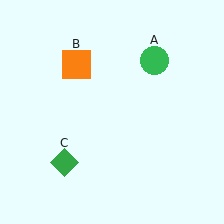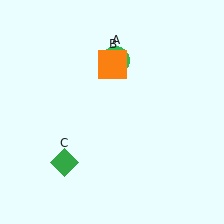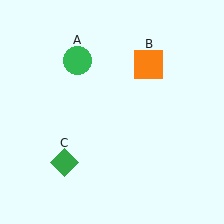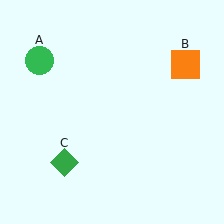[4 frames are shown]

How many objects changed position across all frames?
2 objects changed position: green circle (object A), orange square (object B).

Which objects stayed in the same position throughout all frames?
Green diamond (object C) remained stationary.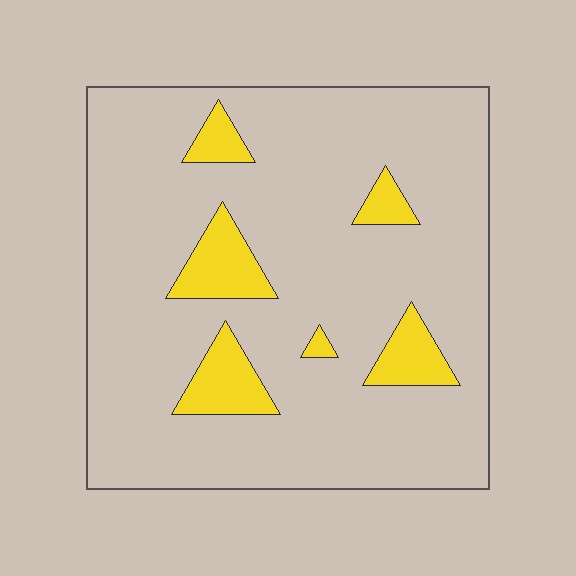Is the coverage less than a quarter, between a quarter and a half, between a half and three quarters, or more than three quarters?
Less than a quarter.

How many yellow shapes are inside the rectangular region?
6.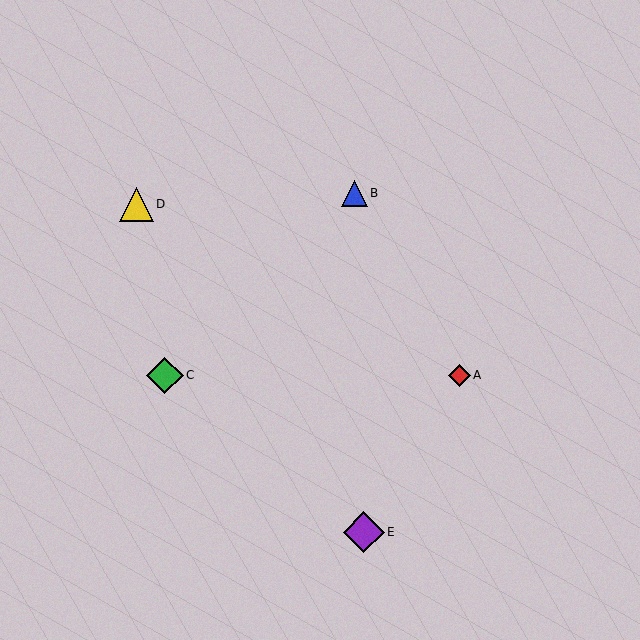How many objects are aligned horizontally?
2 objects (A, C) are aligned horizontally.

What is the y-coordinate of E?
Object E is at y≈532.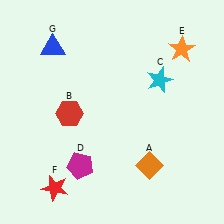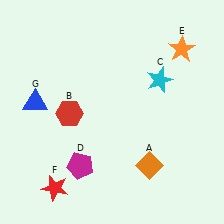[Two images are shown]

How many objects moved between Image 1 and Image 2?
1 object moved between the two images.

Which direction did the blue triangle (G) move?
The blue triangle (G) moved down.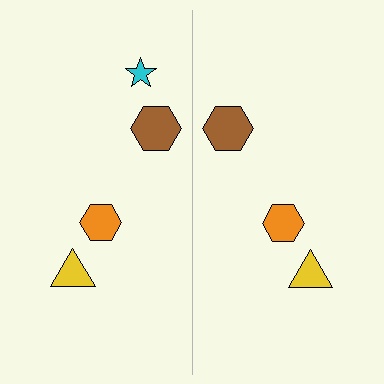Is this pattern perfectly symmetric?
No, the pattern is not perfectly symmetric. A cyan star is missing from the right side.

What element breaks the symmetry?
A cyan star is missing from the right side.